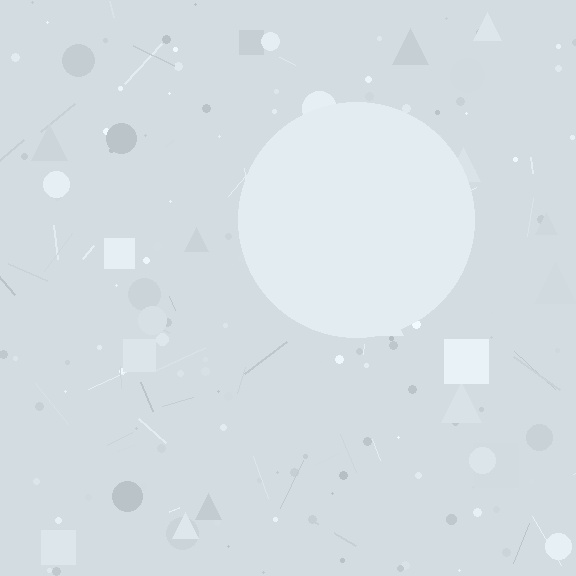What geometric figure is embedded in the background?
A circle is embedded in the background.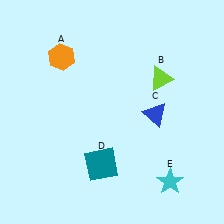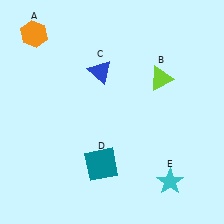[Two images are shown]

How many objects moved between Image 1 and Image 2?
2 objects moved between the two images.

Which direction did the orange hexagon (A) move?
The orange hexagon (A) moved left.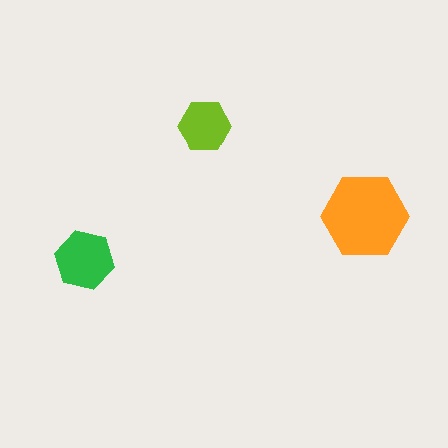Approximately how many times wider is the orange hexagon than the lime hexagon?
About 1.5 times wider.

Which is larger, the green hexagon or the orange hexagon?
The orange one.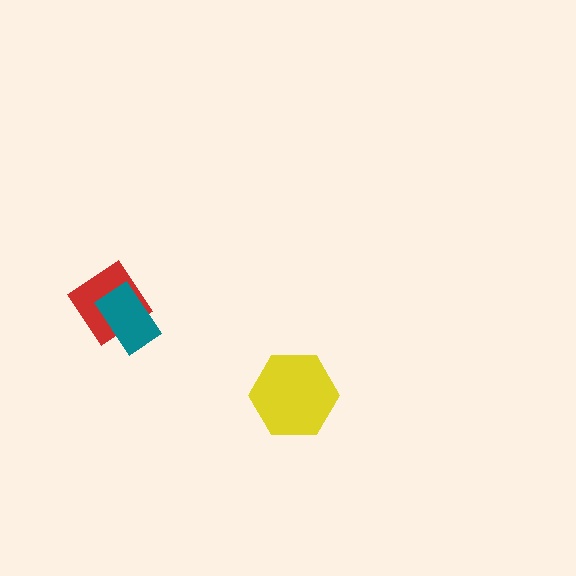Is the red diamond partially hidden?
Yes, it is partially covered by another shape.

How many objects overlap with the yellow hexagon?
0 objects overlap with the yellow hexagon.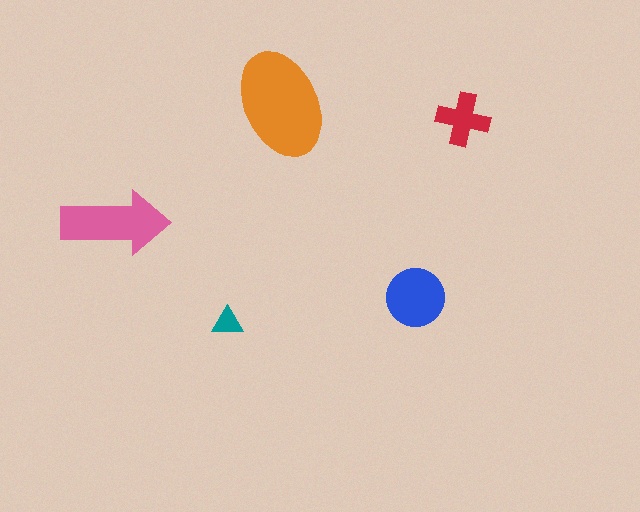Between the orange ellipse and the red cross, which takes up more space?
The orange ellipse.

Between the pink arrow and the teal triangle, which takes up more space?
The pink arrow.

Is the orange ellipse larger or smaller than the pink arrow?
Larger.